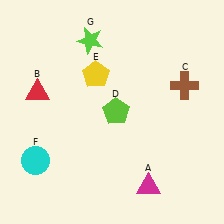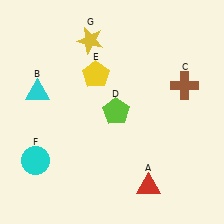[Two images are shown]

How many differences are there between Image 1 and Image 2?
There are 3 differences between the two images.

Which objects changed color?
A changed from magenta to red. B changed from red to cyan. G changed from lime to yellow.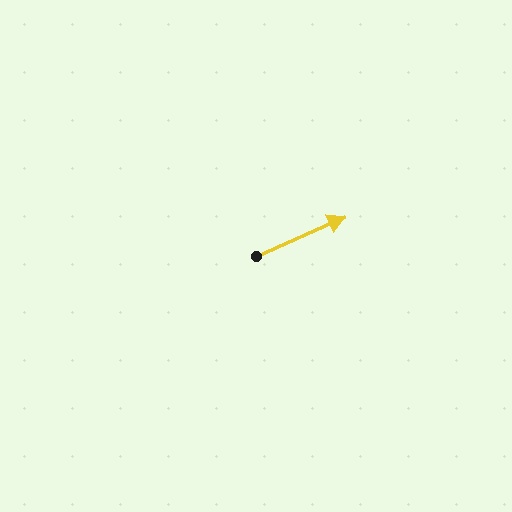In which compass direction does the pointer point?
Northeast.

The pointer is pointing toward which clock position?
Roughly 2 o'clock.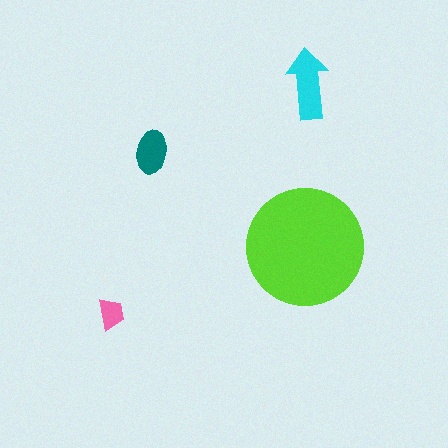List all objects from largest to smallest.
The lime circle, the cyan arrow, the teal ellipse, the pink trapezoid.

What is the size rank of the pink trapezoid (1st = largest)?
4th.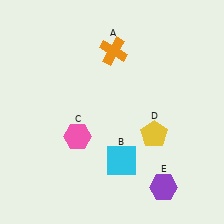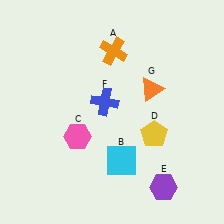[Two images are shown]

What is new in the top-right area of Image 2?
An orange triangle (G) was added in the top-right area of Image 2.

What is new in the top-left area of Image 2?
A blue cross (F) was added in the top-left area of Image 2.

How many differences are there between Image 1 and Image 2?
There are 2 differences between the two images.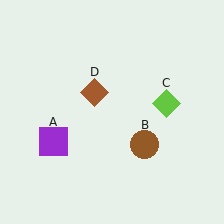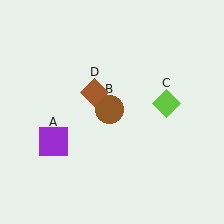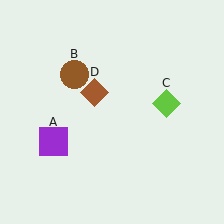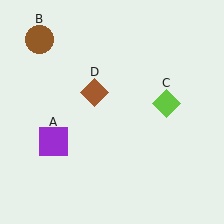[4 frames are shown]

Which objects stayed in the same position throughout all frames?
Purple square (object A) and lime diamond (object C) and brown diamond (object D) remained stationary.